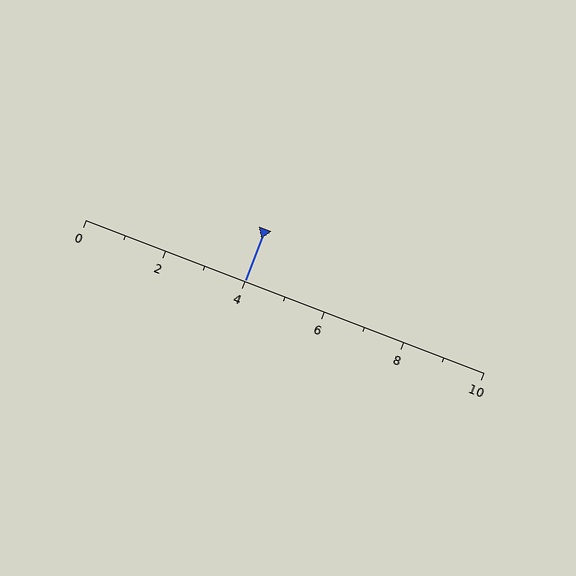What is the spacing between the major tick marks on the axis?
The major ticks are spaced 2 apart.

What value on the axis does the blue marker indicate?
The marker indicates approximately 4.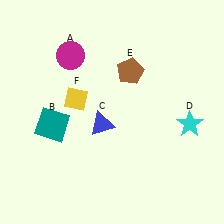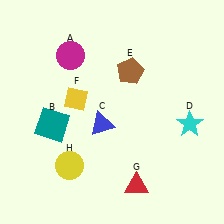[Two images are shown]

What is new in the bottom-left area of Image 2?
A yellow circle (H) was added in the bottom-left area of Image 2.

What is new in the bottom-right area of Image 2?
A red triangle (G) was added in the bottom-right area of Image 2.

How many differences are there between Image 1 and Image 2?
There are 2 differences between the two images.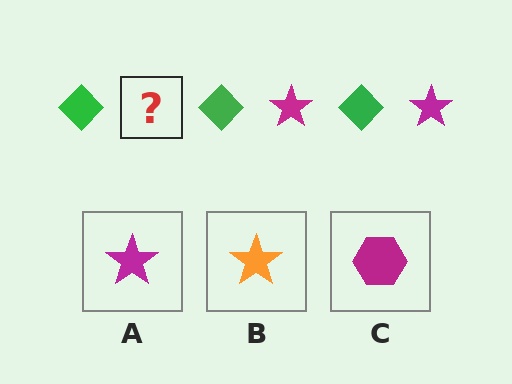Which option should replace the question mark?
Option A.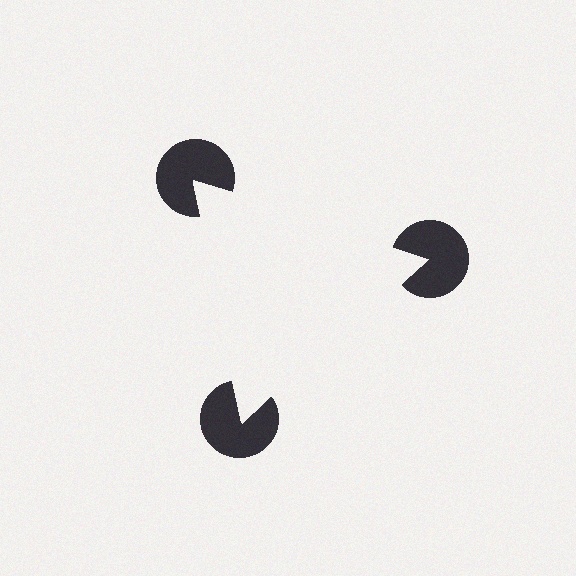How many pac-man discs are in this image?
There are 3 — one at each vertex of the illusory triangle.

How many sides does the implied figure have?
3 sides.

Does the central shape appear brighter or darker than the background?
It typically appears slightly brighter than the background, even though no actual brightness change is drawn.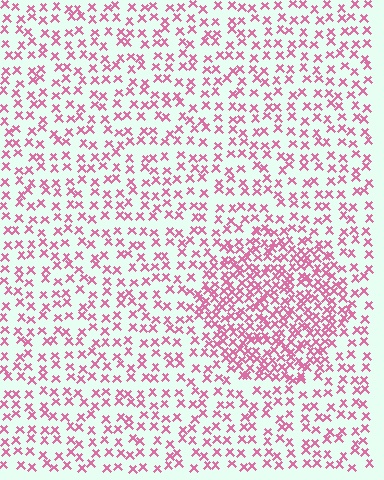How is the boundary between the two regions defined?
The boundary is defined by a change in element density (approximately 2.2x ratio). All elements are the same color, size, and shape.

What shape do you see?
I see a circle.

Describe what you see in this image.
The image contains small pink elements arranged at two different densities. A circle-shaped region is visible where the elements are more densely packed than the surrounding area.